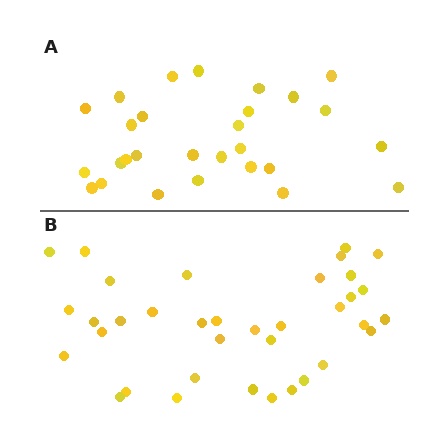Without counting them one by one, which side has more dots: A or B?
Region B (the bottom region) has more dots.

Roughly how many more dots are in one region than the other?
Region B has roughly 8 or so more dots than region A.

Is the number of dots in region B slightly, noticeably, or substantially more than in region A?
Region B has noticeably more, but not dramatically so. The ratio is roughly 1.3 to 1.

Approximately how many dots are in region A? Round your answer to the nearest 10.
About 30 dots. (The exact count is 28, which rounds to 30.)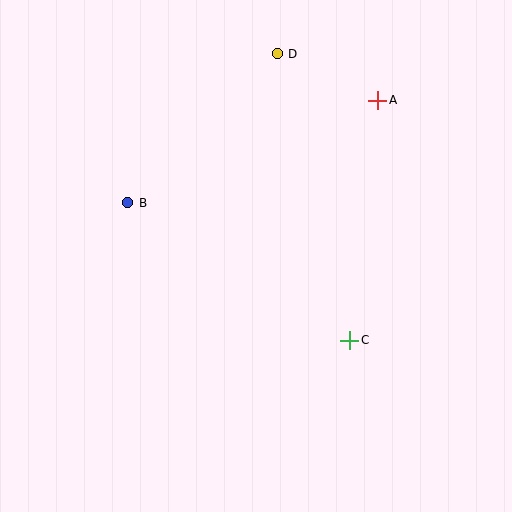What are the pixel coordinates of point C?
Point C is at (350, 340).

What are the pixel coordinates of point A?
Point A is at (378, 100).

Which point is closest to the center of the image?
Point C at (350, 340) is closest to the center.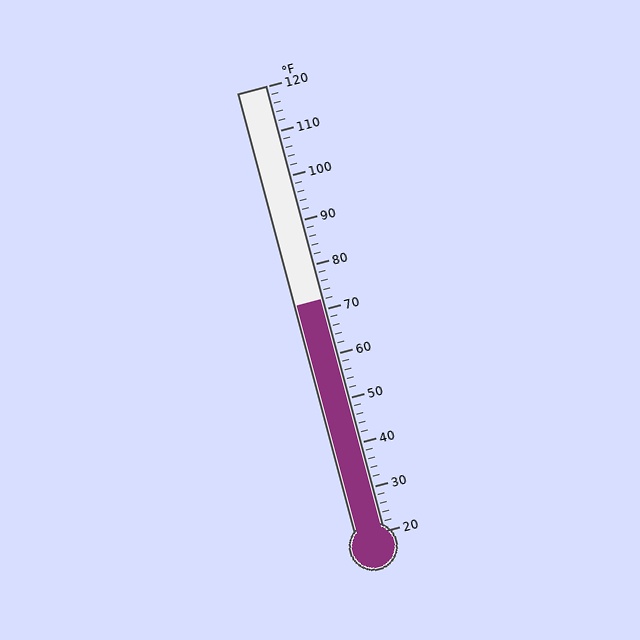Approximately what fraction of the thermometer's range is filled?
The thermometer is filled to approximately 50% of its range.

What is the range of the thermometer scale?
The thermometer scale ranges from 20°F to 120°F.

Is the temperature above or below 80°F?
The temperature is below 80°F.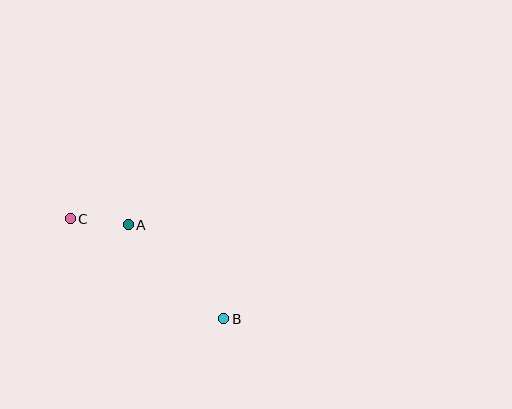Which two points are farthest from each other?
Points B and C are farthest from each other.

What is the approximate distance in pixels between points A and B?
The distance between A and B is approximately 134 pixels.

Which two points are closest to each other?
Points A and C are closest to each other.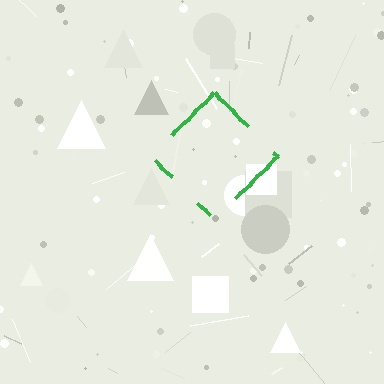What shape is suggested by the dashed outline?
The dashed outline suggests a diamond.